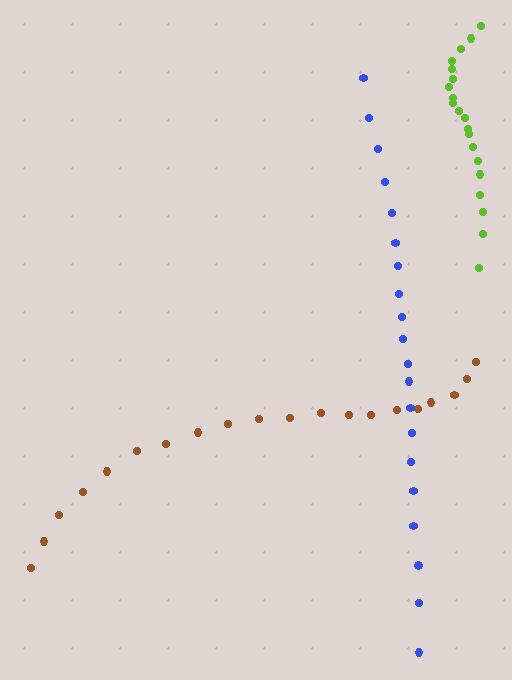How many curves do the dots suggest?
There are 3 distinct paths.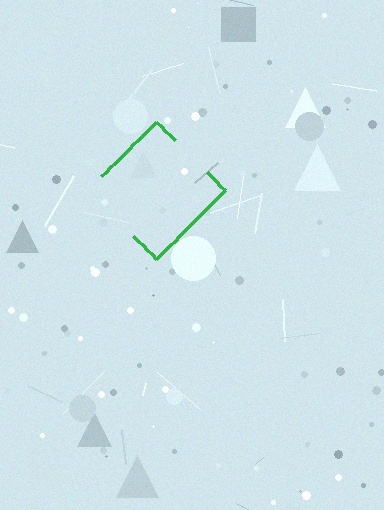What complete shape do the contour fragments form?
The contour fragments form a diamond.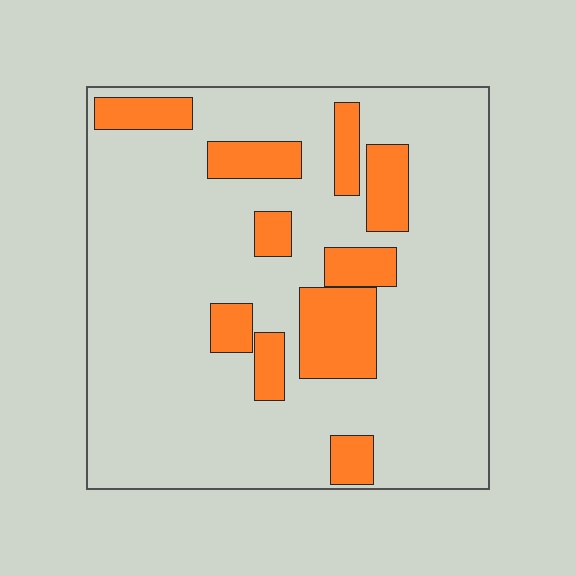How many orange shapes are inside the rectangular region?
10.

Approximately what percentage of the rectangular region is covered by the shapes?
Approximately 20%.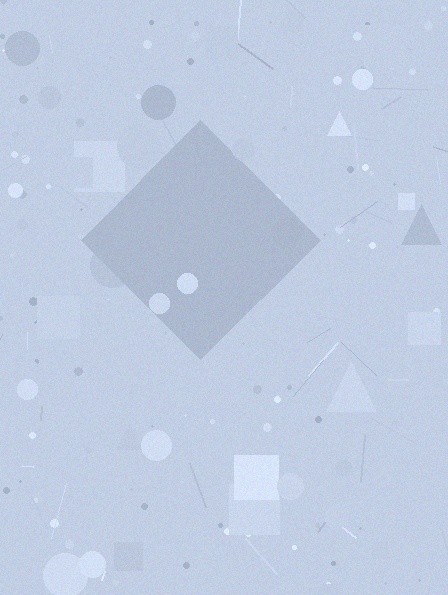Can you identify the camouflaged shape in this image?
The camouflaged shape is a diamond.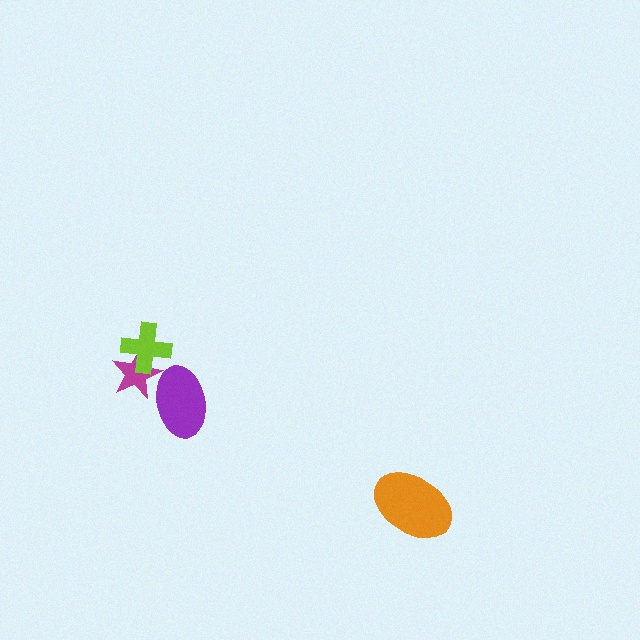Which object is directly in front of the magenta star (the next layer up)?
The purple ellipse is directly in front of the magenta star.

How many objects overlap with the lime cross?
1 object overlaps with the lime cross.